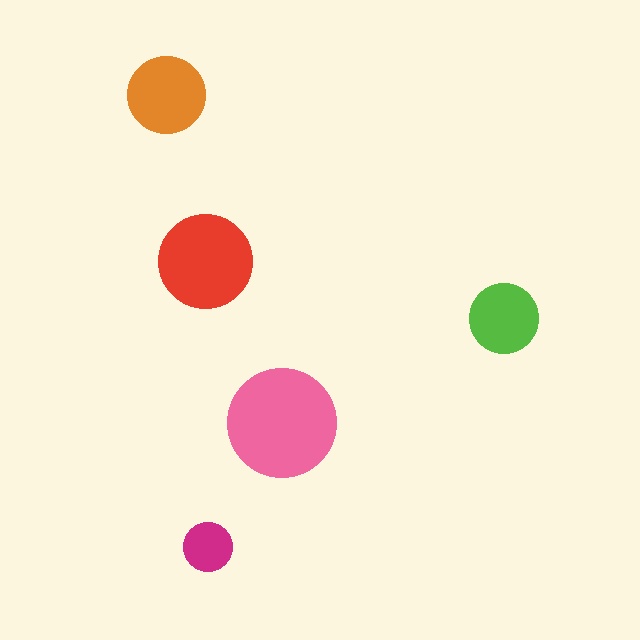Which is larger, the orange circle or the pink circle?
The pink one.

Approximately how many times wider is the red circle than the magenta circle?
About 2 times wider.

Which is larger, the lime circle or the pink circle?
The pink one.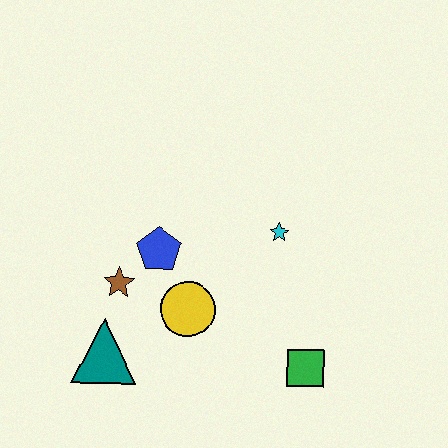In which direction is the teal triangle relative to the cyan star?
The teal triangle is to the left of the cyan star.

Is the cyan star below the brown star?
No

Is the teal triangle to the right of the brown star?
No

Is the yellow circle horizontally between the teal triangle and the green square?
Yes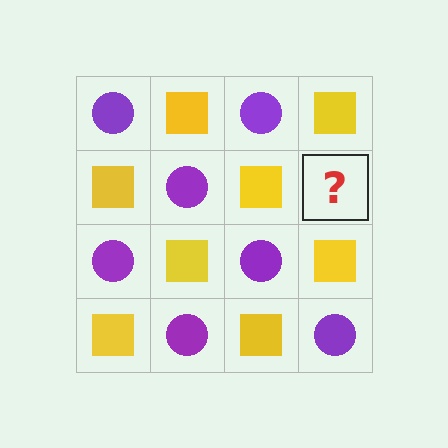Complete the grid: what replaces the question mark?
The question mark should be replaced with a purple circle.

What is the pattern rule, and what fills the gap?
The rule is that it alternates purple circle and yellow square in a checkerboard pattern. The gap should be filled with a purple circle.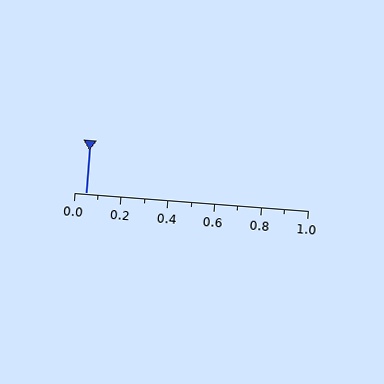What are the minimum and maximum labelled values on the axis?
The axis runs from 0.0 to 1.0.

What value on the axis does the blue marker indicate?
The marker indicates approximately 0.05.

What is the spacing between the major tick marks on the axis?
The major ticks are spaced 0.2 apart.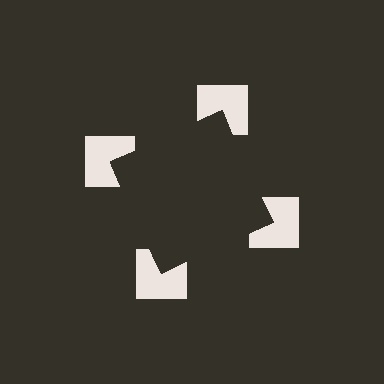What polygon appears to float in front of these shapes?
An illusory square — its edges are inferred from the aligned wedge cuts in the notched squares, not physically drawn.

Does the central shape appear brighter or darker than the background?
It typically appears slightly darker than the background, even though no actual brightness change is drawn.